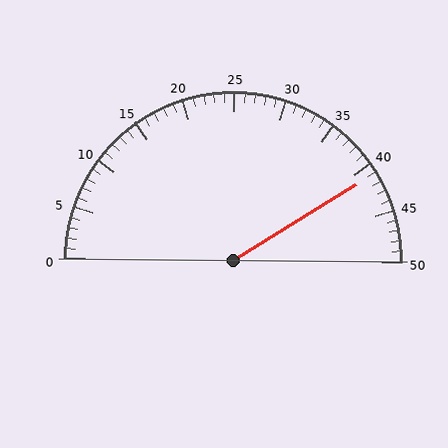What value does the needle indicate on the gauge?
The needle indicates approximately 41.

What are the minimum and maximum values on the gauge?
The gauge ranges from 0 to 50.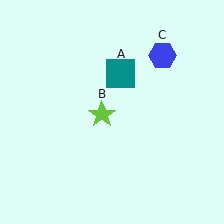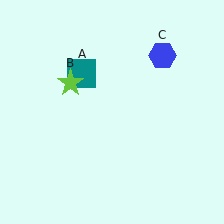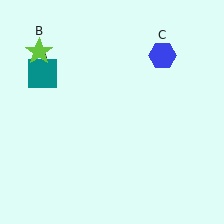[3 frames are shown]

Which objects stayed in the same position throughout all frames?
Blue hexagon (object C) remained stationary.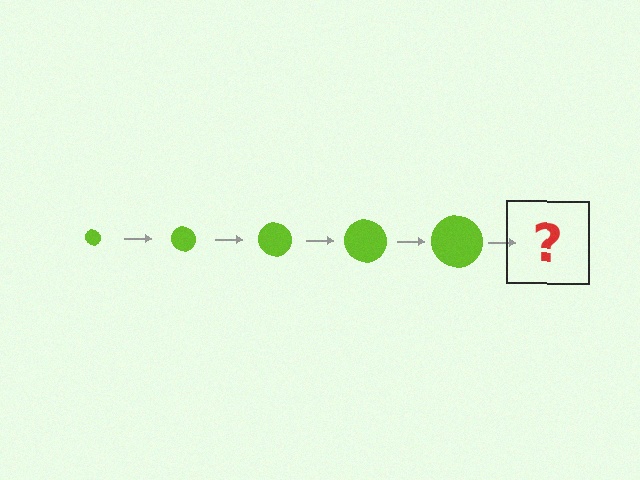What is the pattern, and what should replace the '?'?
The pattern is that the circle gets progressively larger each step. The '?' should be a lime circle, larger than the previous one.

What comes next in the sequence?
The next element should be a lime circle, larger than the previous one.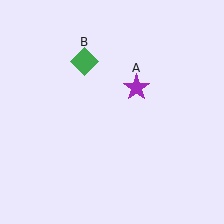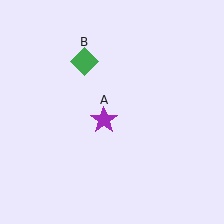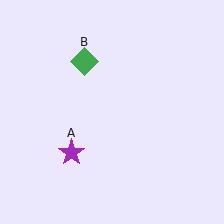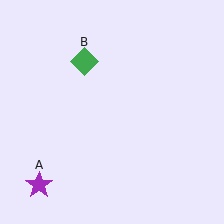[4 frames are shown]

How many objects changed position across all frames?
1 object changed position: purple star (object A).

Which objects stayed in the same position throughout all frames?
Green diamond (object B) remained stationary.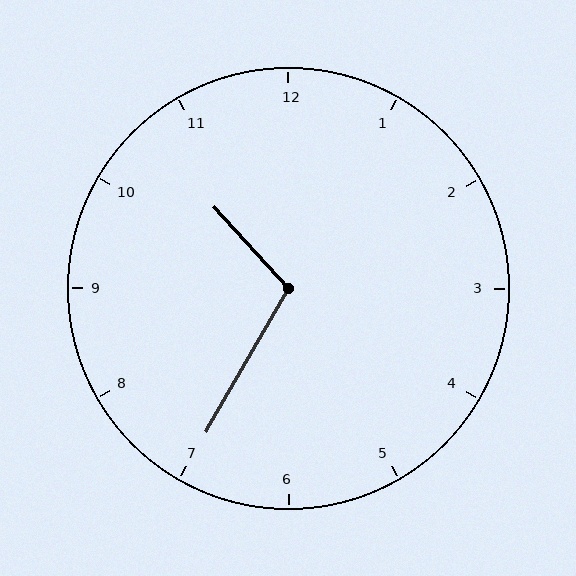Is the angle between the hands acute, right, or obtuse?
It is obtuse.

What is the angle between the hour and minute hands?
Approximately 108 degrees.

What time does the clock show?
10:35.